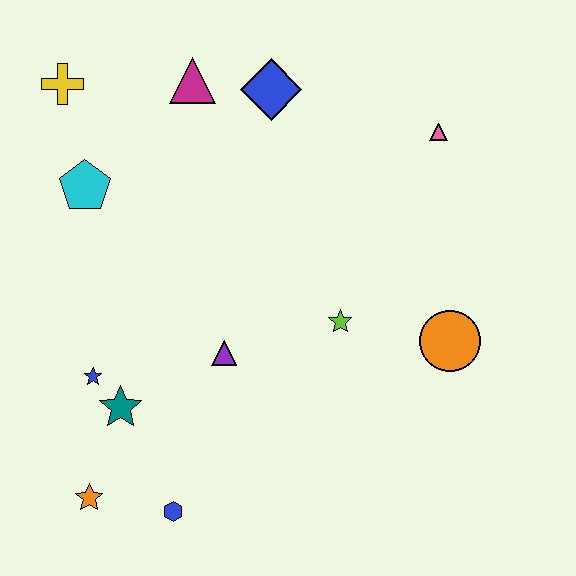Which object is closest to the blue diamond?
The magenta triangle is closest to the blue diamond.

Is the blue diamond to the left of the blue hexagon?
No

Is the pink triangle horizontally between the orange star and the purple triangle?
No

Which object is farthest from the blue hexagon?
The pink triangle is farthest from the blue hexagon.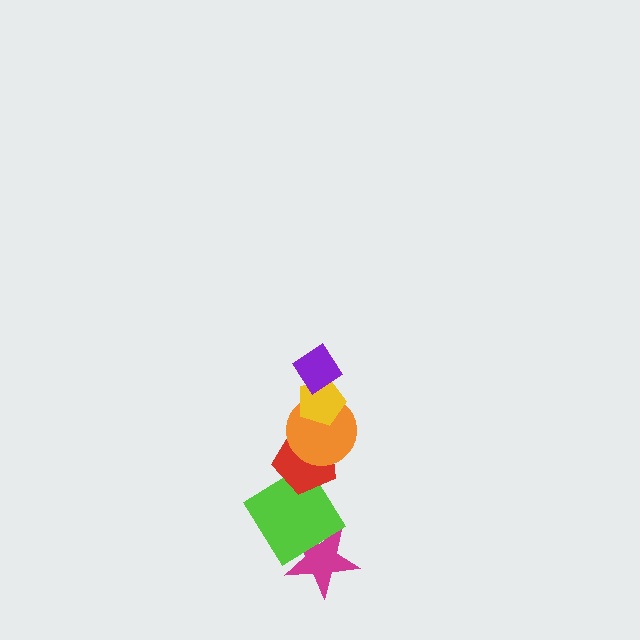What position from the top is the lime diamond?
The lime diamond is 5th from the top.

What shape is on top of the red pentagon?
The orange circle is on top of the red pentagon.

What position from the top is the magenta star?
The magenta star is 6th from the top.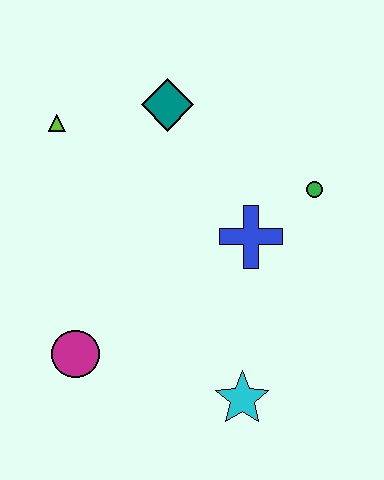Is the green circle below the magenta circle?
No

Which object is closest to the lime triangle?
The teal diamond is closest to the lime triangle.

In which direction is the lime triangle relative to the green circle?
The lime triangle is to the left of the green circle.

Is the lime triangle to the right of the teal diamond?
No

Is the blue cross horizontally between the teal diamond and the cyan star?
No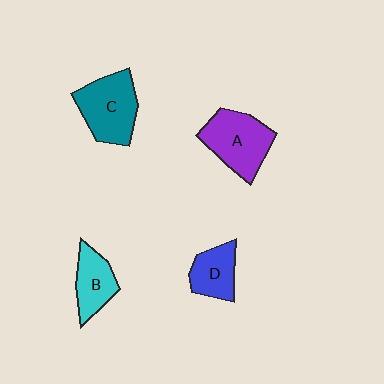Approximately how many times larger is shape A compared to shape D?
Approximately 1.6 times.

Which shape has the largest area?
Shape A (purple).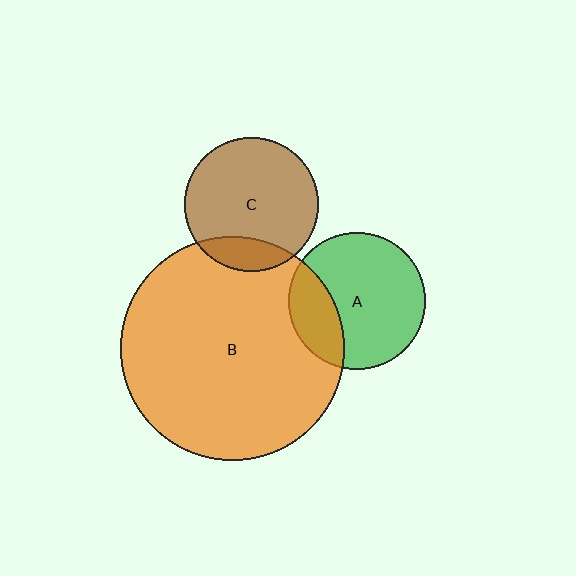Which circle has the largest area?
Circle B (orange).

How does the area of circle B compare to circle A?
Approximately 2.7 times.